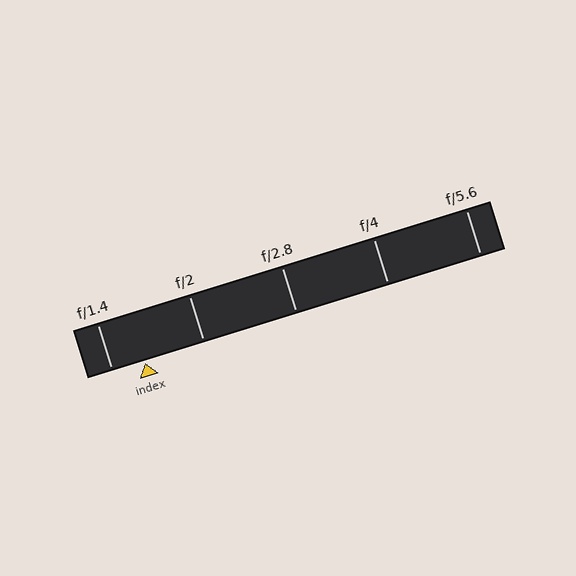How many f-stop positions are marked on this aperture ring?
There are 5 f-stop positions marked.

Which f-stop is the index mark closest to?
The index mark is closest to f/1.4.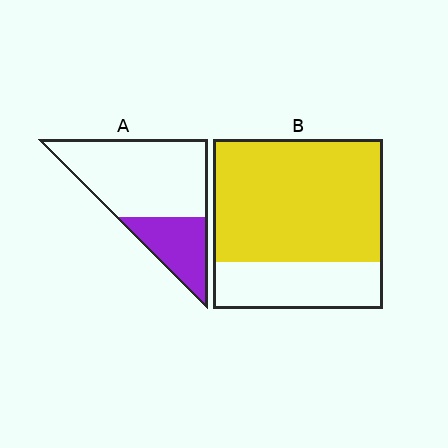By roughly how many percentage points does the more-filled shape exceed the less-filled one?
By roughly 45 percentage points (B over A).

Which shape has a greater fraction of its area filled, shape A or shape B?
Shape B.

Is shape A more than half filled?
No.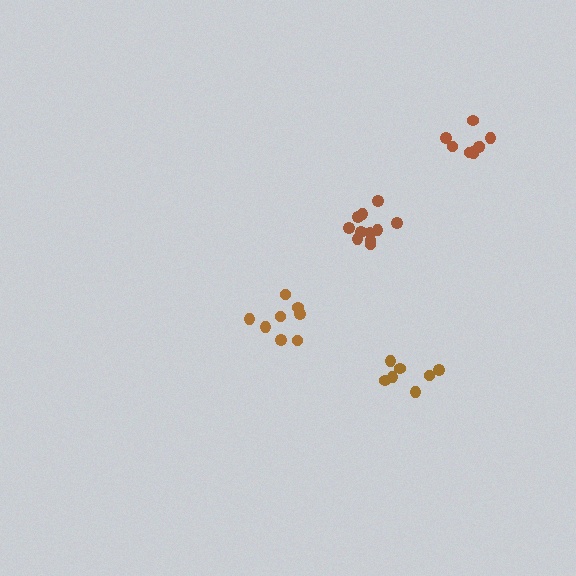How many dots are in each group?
Group 1: 9 dots, Group 2: 8 dots, Group 3: 7 dots, Group 4: 11 dots (35 total).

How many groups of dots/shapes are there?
There are 4 groups.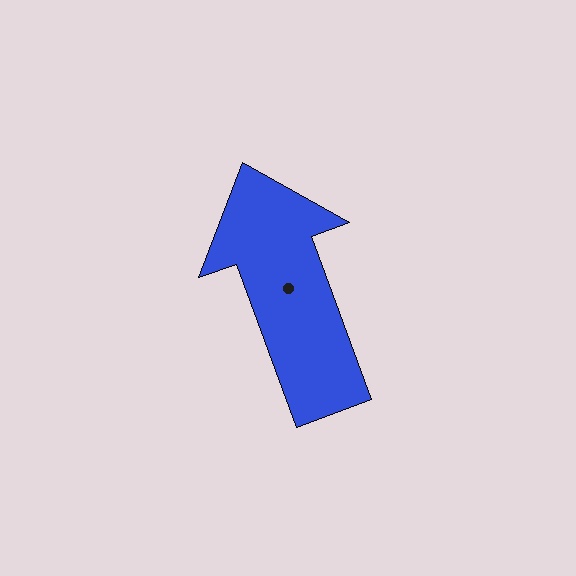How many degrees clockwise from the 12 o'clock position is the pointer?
Approximately 340 degrees.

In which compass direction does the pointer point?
North.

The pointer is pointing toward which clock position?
Roughly 11 o'clock.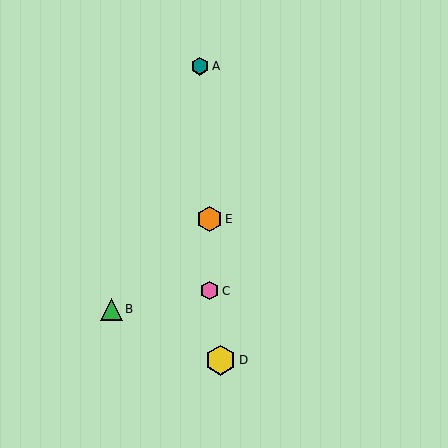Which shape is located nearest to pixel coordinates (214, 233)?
The orange hexagon (labeled E) at (210, 219) is nearest to that location.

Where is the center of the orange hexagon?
The center of the orange hexagon is at (210, 219).